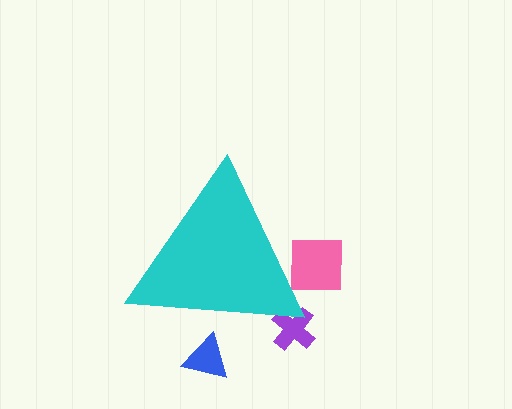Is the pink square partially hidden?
Yes, the pink square is partially hidden behind the cyan triangle.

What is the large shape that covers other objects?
A cyan triangle.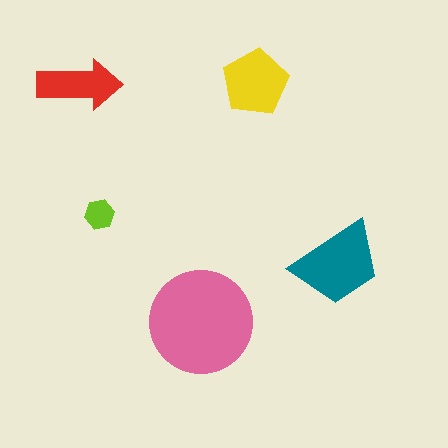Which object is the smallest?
The lime hexagon.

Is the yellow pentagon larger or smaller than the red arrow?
Larger.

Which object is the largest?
The pink circle.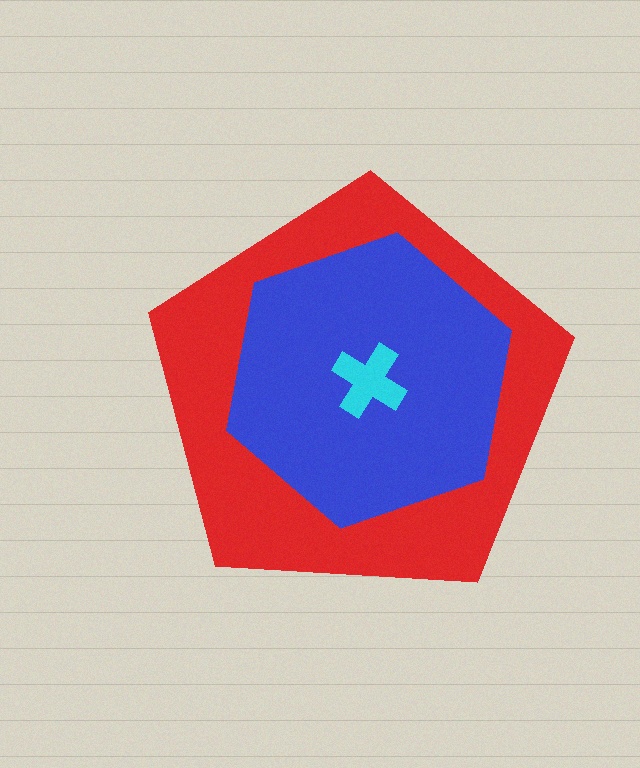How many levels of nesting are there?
3.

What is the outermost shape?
The red pentagon.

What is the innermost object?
The cyan cross.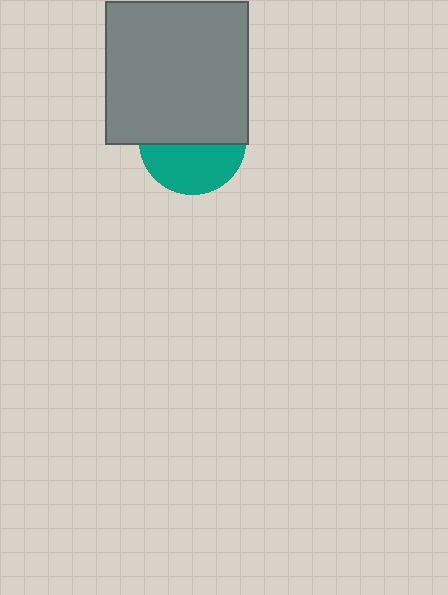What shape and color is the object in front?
The object in front is a gray square.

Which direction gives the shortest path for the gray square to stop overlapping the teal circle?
Moving up gives the shortest separation.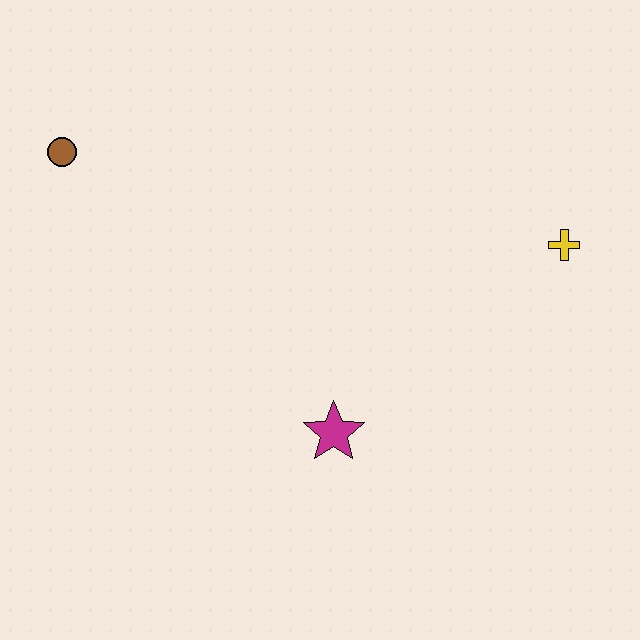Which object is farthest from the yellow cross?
The brown circle is farthest from the yellow cross.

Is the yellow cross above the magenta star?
Yes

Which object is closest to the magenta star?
The yellow cross is closest to the magenta star.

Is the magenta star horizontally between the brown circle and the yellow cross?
Yes